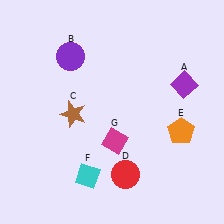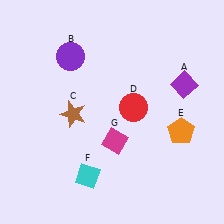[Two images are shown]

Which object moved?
The red circle (D) moved up.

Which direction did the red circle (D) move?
The red circle (D) moved up.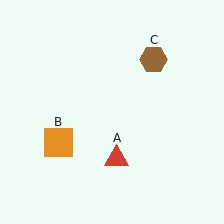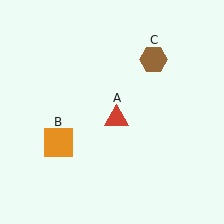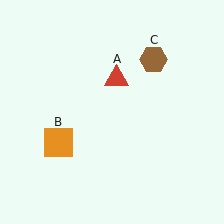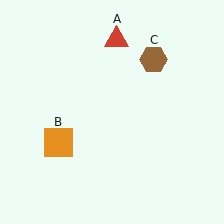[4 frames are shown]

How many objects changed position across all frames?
1 object changed position: red triangle (object A).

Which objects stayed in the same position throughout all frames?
Orange square (object B) and brown hexagon (object C) remained stationary.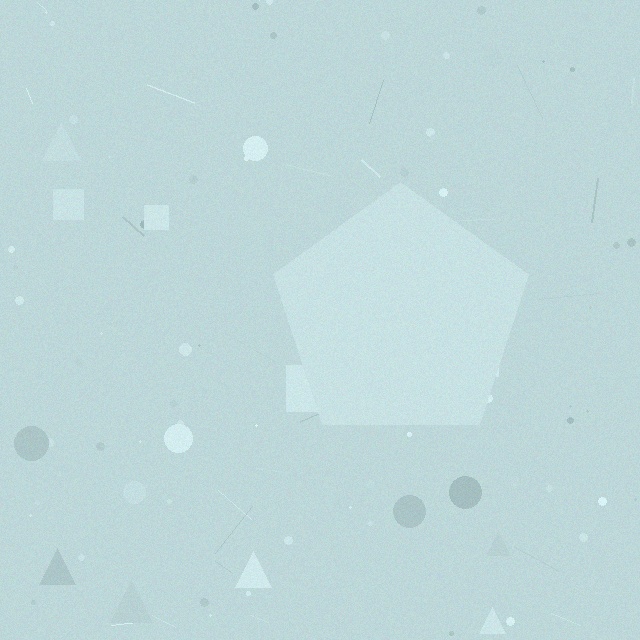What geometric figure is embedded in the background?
A pentagon is embedded in the background.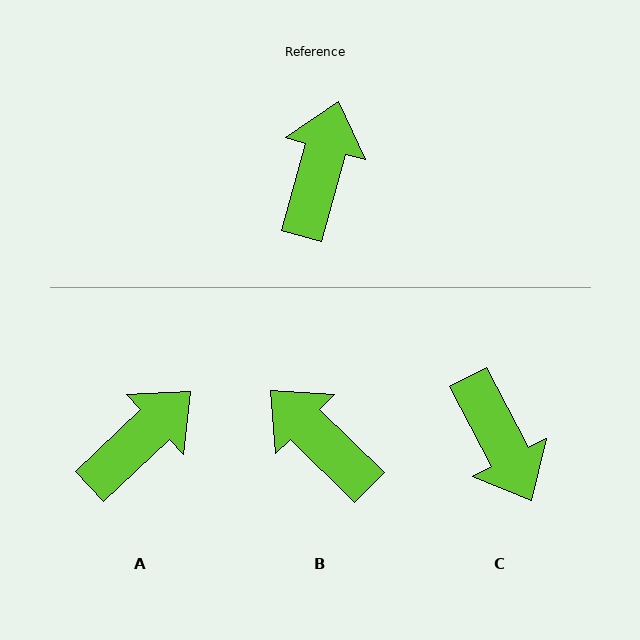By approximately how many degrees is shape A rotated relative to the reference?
Approximately 31 degrees clockwise.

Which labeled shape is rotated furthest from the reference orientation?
C, about 137 degrees away.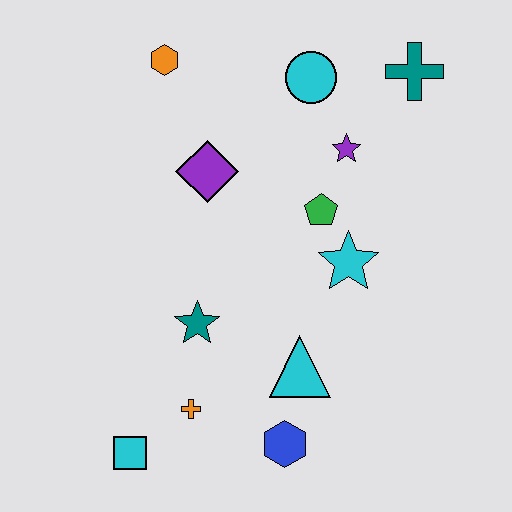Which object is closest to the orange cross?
The cyan square is closest to the orange cross.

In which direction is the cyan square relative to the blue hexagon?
The cyan square is to the left of the blue hexagon.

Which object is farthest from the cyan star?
The cyan square is farthest from the cyan star.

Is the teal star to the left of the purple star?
Yes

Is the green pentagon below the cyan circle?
Yes